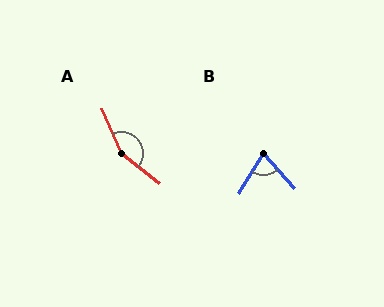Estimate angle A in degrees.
Approximately 152 degrees.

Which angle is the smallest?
B, at approximately 74 degrees.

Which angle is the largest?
A, at approximately 152 degrees.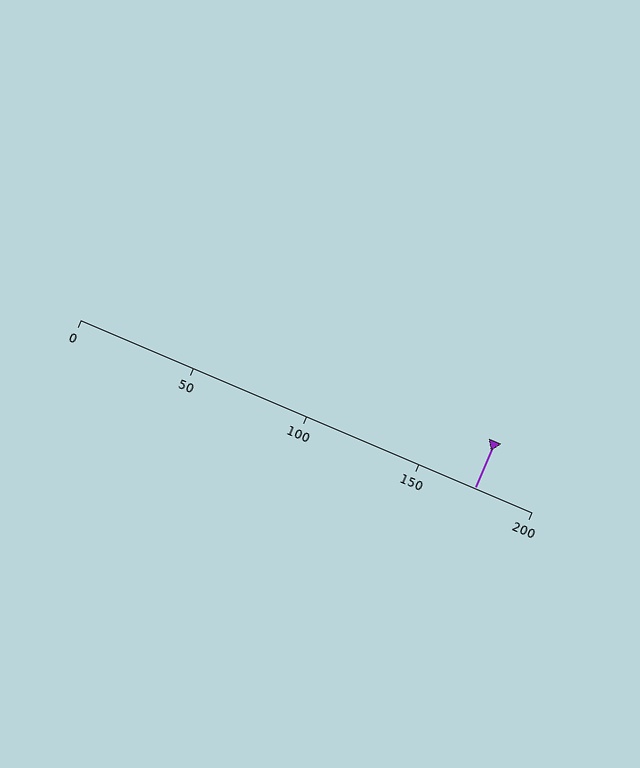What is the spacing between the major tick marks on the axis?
The major ticks are spaced 50 apart.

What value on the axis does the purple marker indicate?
The marker indicates approximately 175.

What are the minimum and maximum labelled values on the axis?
The axis runs from 0 to 200.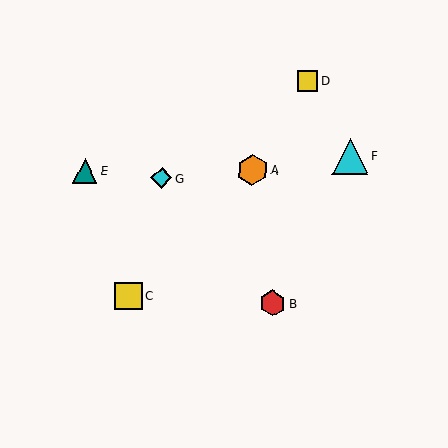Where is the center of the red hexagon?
The center of the red hexagon is at (273, 303).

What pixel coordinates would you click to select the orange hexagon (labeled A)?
Click at (253, 170) to select the orange hexagon A.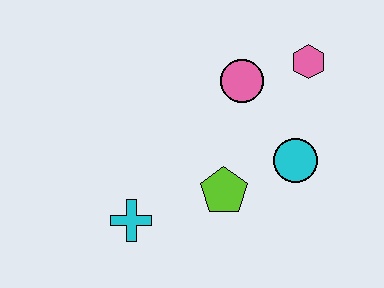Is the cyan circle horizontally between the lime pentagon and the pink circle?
No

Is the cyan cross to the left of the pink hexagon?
Yes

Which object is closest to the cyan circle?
The lime pentagon is closest to the cyan circle.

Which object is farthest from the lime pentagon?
The pink hexagon is farthest from the lime pentagon.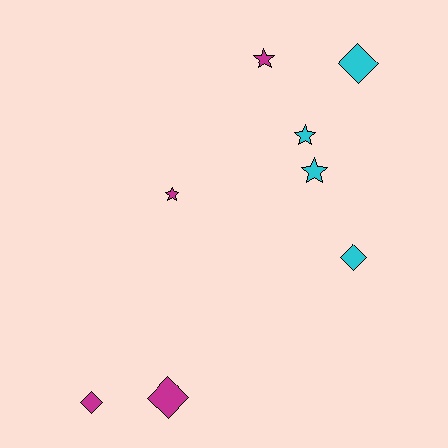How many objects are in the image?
There are 8 objects.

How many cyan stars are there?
There are 2 cyan stars.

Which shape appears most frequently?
Star, with 4 objects.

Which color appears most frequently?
Cyan, with 4 objects.